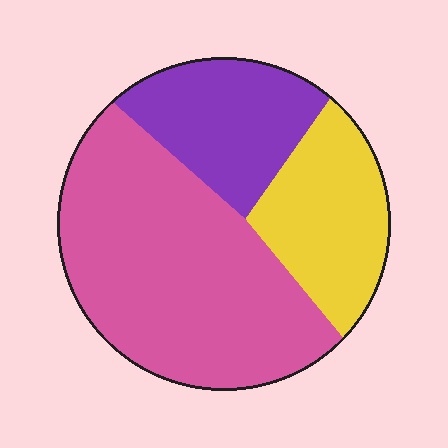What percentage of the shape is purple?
Purple takes up about one fifth (1/5) of the shape.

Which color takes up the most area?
Pink, at roughly 55%.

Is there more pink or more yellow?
Pink.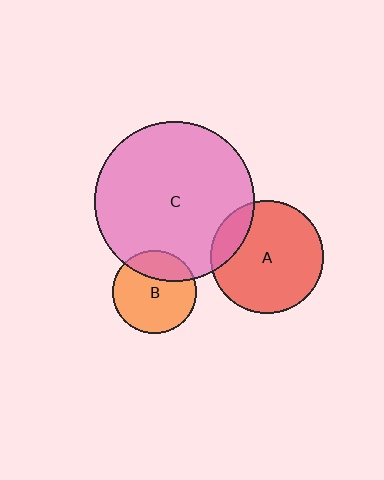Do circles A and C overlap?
Yes.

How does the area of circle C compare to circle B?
Approximately 3.7 times.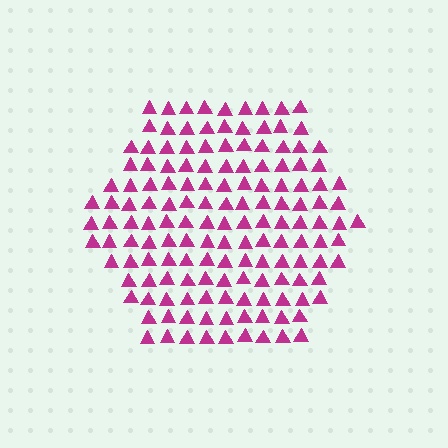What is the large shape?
The large shape is a hexagon.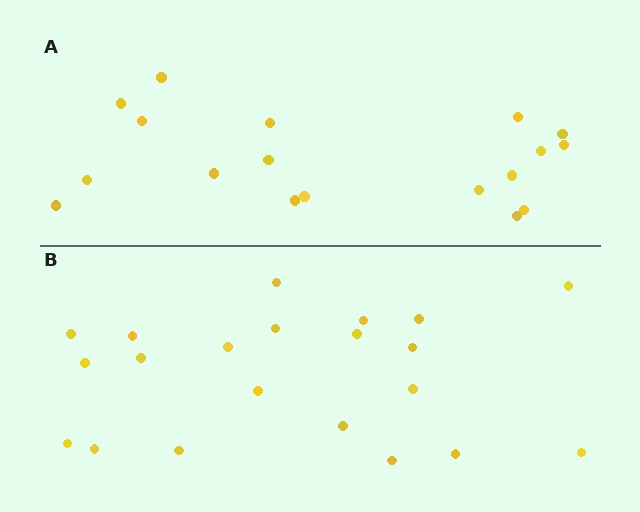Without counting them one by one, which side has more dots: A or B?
Region B (the bottom region) has more dots.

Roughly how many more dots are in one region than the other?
Region B has just a few more — roughly 2 or 3 more dots than region A.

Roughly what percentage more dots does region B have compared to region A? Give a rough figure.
About 15% more.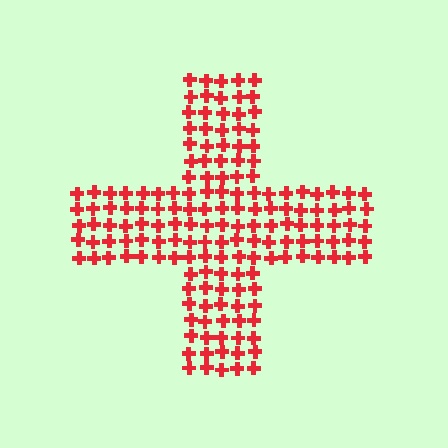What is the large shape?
The large shape is a cross.